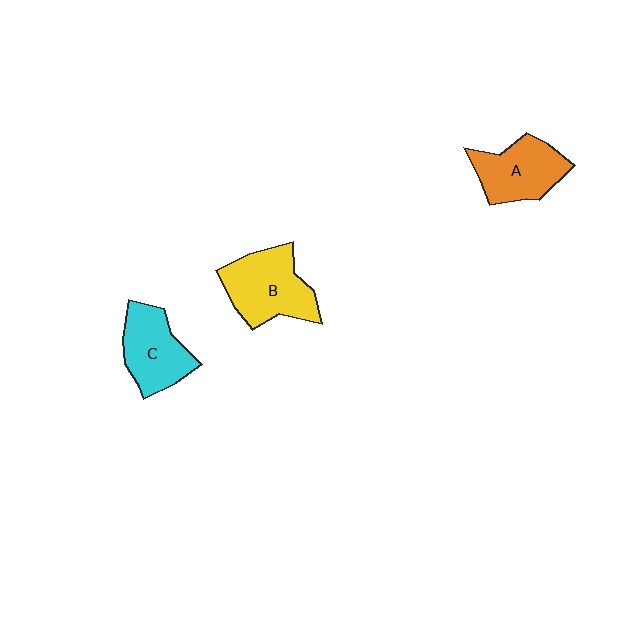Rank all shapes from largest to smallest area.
From largest to smallest: B (yellow), A (orange), C (cyan).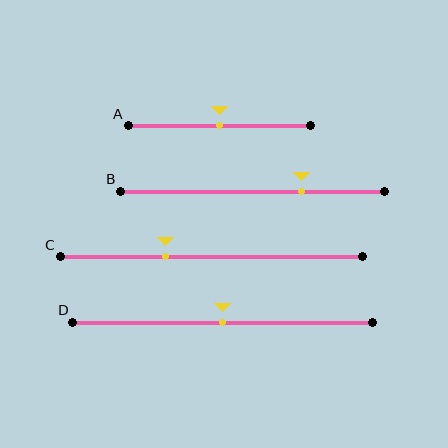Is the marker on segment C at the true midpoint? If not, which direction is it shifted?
No, the marker on segment C is shifted to the left by about 15% of the segment length.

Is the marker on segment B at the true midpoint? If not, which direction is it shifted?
No, the marker on segment B is shifted to the right by about 19% of the segment length.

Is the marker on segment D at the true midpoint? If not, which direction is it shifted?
Yes, the marker on segment D is at the true midpoint.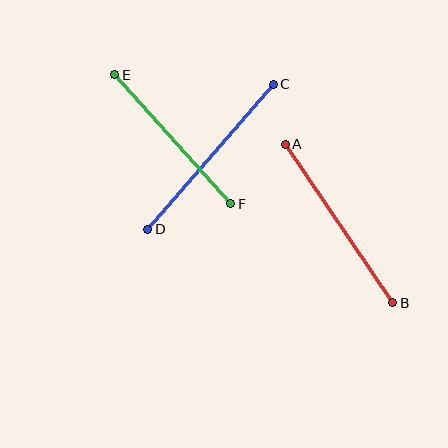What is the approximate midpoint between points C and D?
The midpoint is at approximately (211, 157) pixels.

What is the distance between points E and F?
The distance is approximately 173 pixels.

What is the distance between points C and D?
The distance is approximately 192 pixels.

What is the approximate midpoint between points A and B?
The midpoint is at approximately (339, 224) pixels.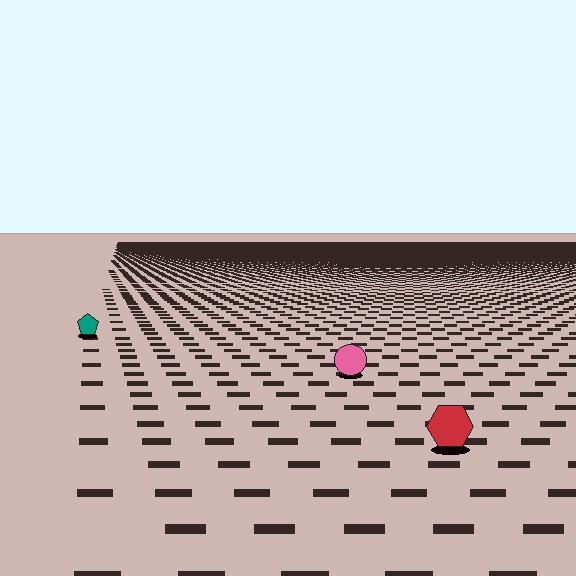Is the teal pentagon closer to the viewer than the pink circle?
No. The pink circle is closer — you can tell from the texture gradient: the ground texture is coarser near it.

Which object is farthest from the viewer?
The teal pentagon is farthest from the viewer. It appears smaller and the ground texture around it is denser.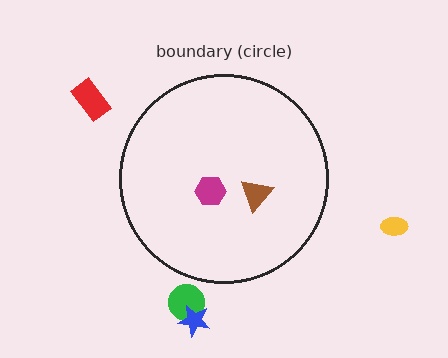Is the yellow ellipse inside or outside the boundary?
Outside.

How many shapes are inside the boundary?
2 inside, 4 outside.